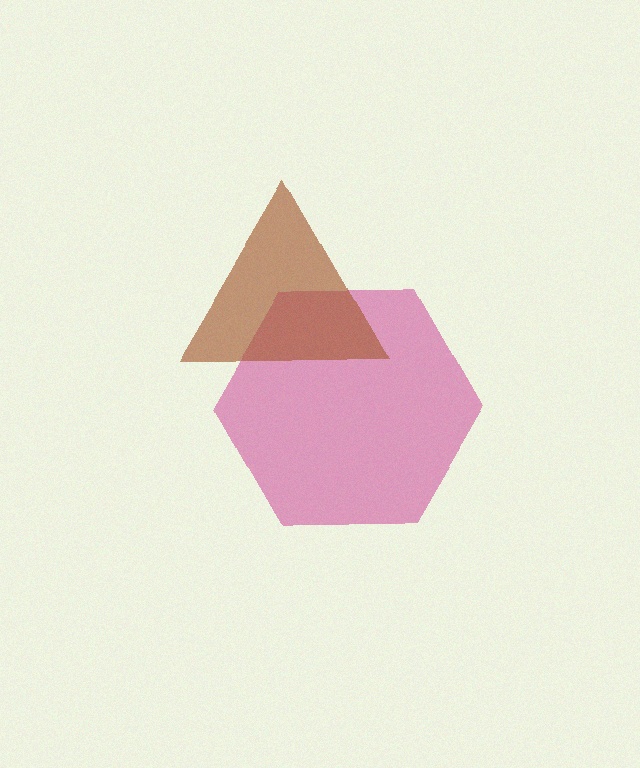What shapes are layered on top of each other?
The layered shapes are: a magenta hexagon, a brown triangle.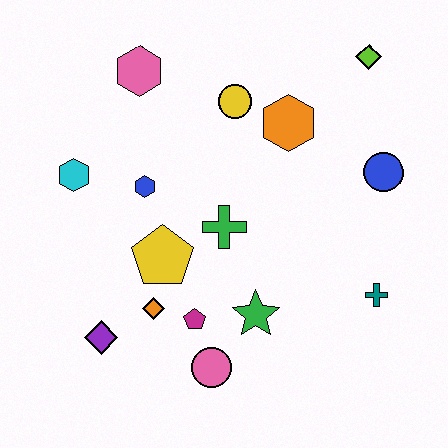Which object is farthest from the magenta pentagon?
The lime diamond is farthest from the magenta pentagon.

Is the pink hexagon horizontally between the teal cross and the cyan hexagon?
Yes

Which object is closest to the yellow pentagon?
The orange diamond is closest to the yellow pentagon.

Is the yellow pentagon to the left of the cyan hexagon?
No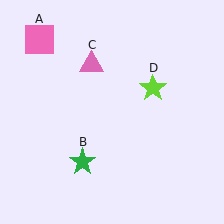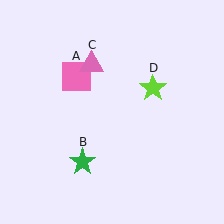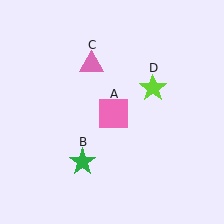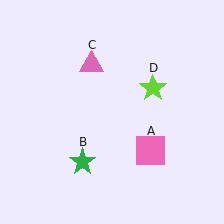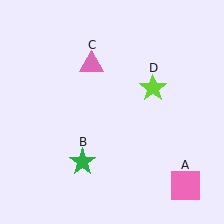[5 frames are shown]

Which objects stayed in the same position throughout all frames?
Green star (object B) and pink triangle (object C) and lime star (object D) remained stationary.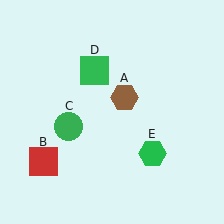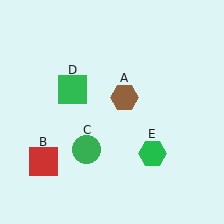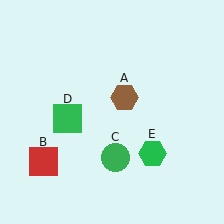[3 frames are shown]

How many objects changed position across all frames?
2 objects changed position: green circle (object C), green square (object D).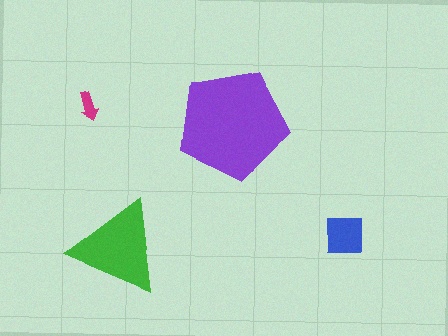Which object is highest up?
The magenta arrow is topmost.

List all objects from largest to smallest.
The purple pentagon, the green triangle, the blue square, the magenta arrow.